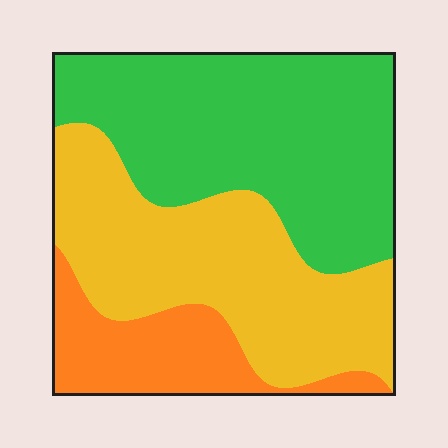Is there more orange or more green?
Green.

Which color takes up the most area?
Green, at roughly 45%.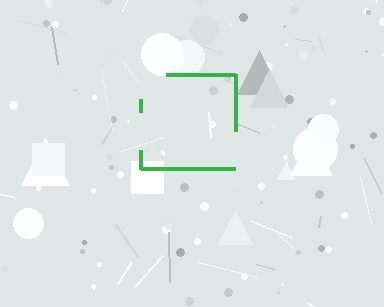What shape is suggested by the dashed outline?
The dashed outline suggests a square.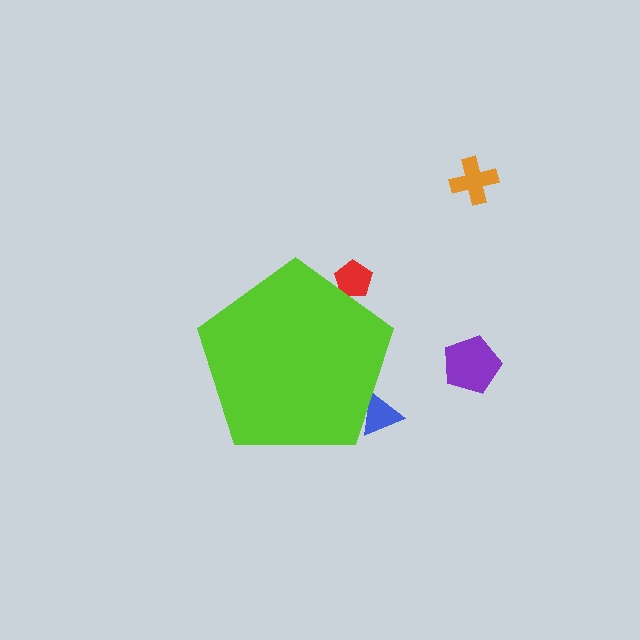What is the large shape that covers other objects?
A lime pentagon.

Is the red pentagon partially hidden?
Yes, the red pentagon is partially hidden behind the lime pentagon.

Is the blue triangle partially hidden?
Yes, the blue triangle is partially hidden behind the lime pentagon.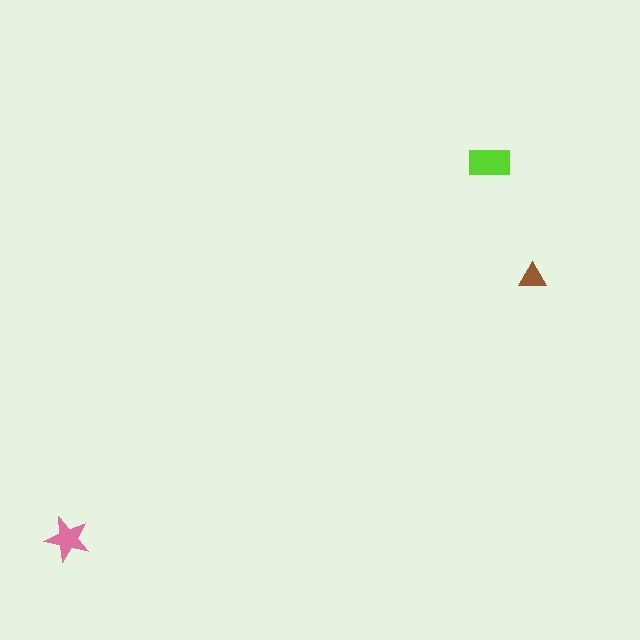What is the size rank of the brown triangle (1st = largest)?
3rd.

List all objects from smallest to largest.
The brown triangle, the pink star, the lime rectangle.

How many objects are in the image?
There are 3 objects in the image.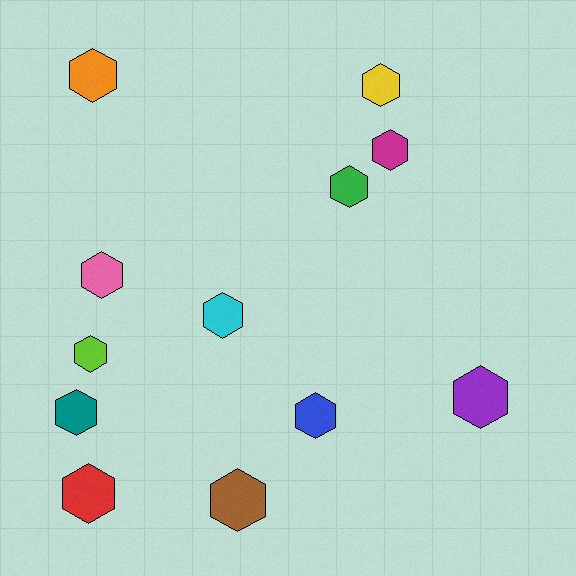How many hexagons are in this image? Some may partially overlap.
There are 12 hexagons.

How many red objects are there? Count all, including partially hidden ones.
There is 1 red object.